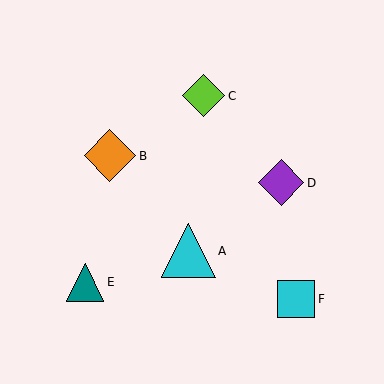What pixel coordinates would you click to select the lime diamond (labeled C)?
Click at (204, 96) to select the lime diamond C.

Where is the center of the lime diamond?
The center of the lime diamond is at (204, 96).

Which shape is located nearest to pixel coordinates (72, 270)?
The teal triangle (labeled E) at (85, 282) is nearest to that location.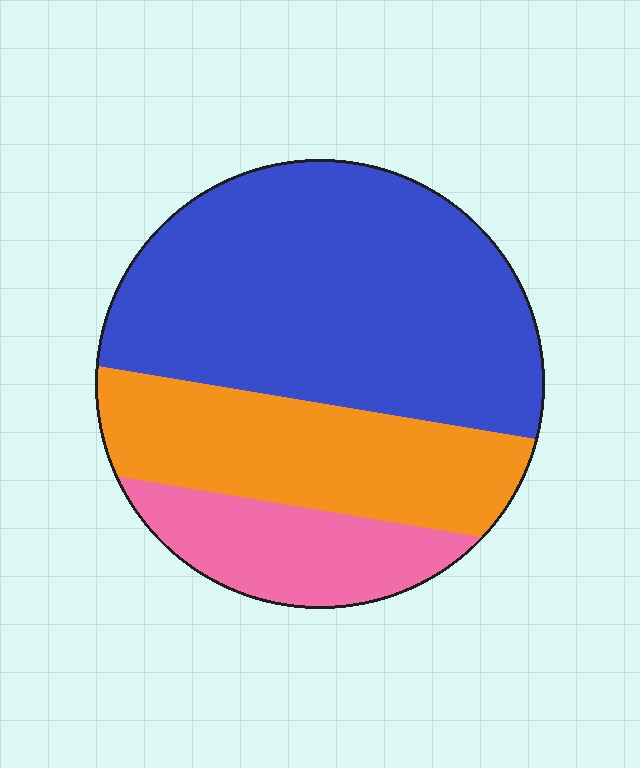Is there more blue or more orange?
Blue.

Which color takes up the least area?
Pink, at roughly 15%.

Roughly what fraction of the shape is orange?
Orange covers about 30% of the shape.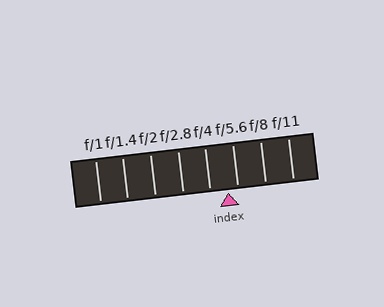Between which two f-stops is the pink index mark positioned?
The index mark is between f/4 and f/5.6.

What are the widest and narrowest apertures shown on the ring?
The widest aperture shown is f/1 and the narrowest is f/11.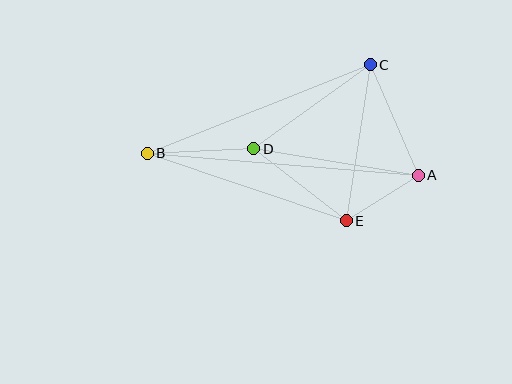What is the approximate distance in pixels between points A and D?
The distance between A and D is approximately 167 pixels.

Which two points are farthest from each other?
Points A and B are farthest from each other.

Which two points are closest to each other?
Points A and E are closest to each other.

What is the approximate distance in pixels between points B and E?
The distance between B and E is approximately 210 pixels.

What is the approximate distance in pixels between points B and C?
The distance between B and C is approximately 240 pixels.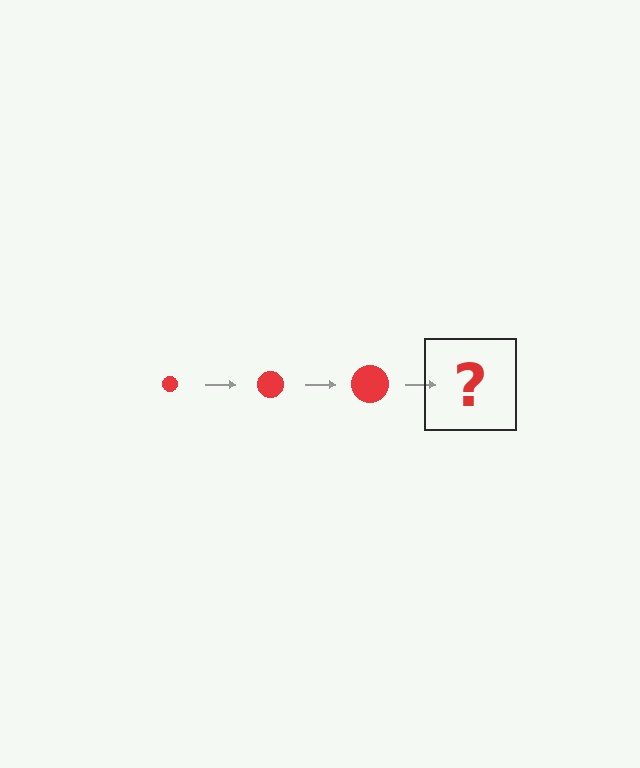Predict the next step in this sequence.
The next step is a red circle, larger than the previous one.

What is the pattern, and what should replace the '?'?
The pattern is that the circle gets progressively larger each step. The '?' should be a red circle, larger than the previous one.